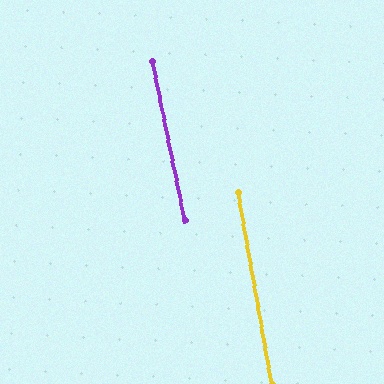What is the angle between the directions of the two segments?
Approximately 1 degree.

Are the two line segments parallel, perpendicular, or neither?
Parallel — their directions differ by only 1.4°.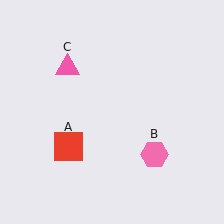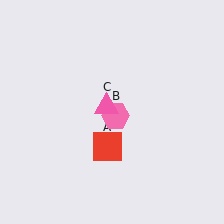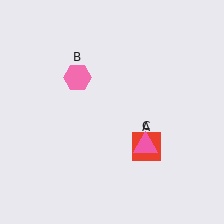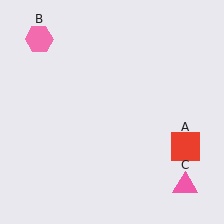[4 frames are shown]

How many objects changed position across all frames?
3 objects changed position: red square (object A), pink hexagon (object B), pink triangle (object C).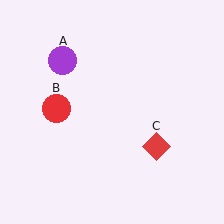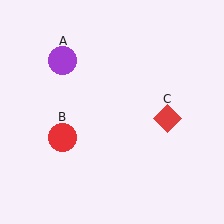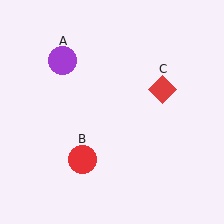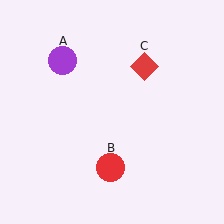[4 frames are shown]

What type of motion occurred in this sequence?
The red circle (object B), red diamond (object C) rotated counterclockwise around the center of the scene.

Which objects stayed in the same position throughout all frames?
Purple circle (object A) remained stationary.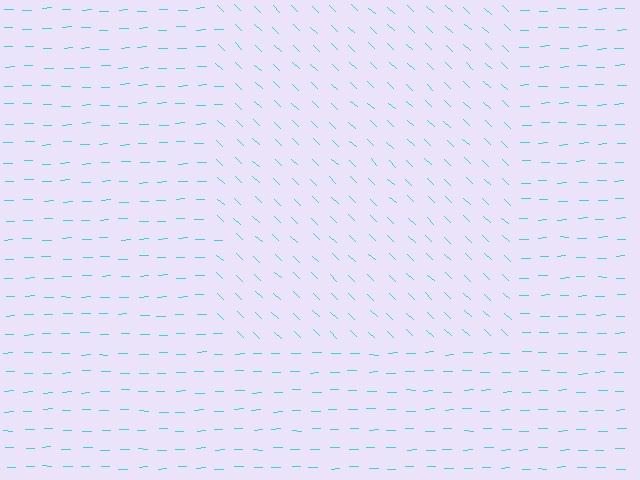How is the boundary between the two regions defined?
The boundary is defined purely by a change in line orientation (approximately 45 degrees difference). All lines are the same color and thickness.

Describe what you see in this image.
The image is filled with small cyan line segments. A rectangle region in the image has lines oriented differently from the surrounding lines, creating a visible texture boundary.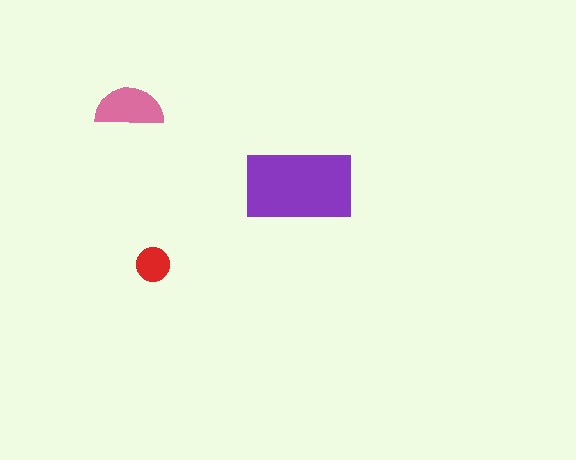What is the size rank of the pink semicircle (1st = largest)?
2nd.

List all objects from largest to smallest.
The purple rectangle, the pink semicircle, the red circle.